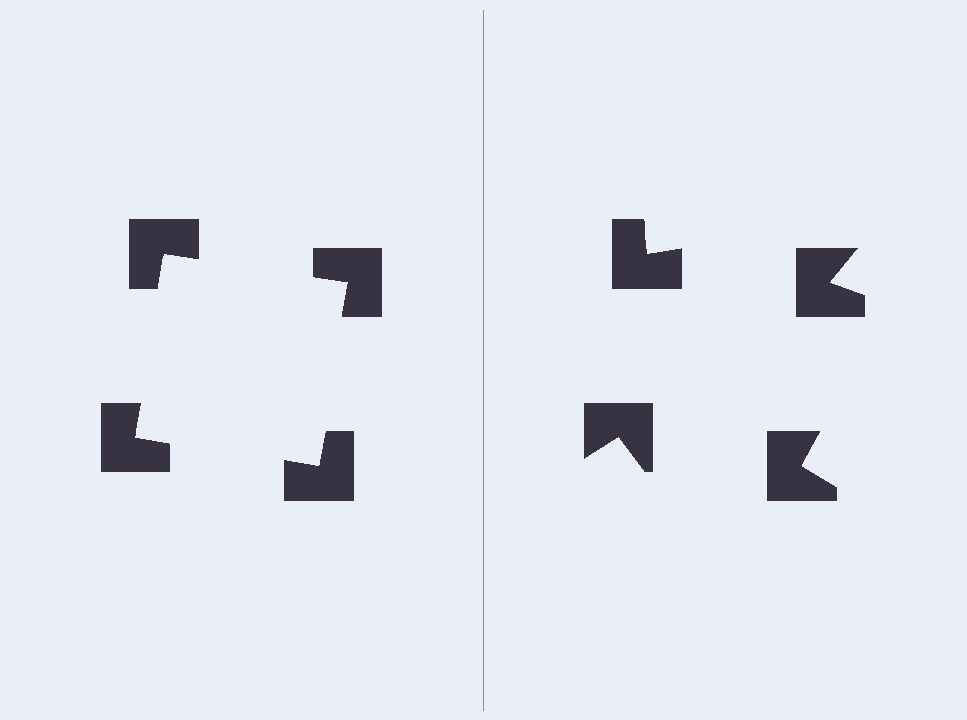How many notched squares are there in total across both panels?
8 — 4 on each side.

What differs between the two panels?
The notched squares are positioned identically on both sides; only the wedge orientations differ. On the left they align to a square; on the right they are misaligned.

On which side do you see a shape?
An illusory square appears on the left side. On the right side the wedge cuts are rotated, so no coherent shape forms.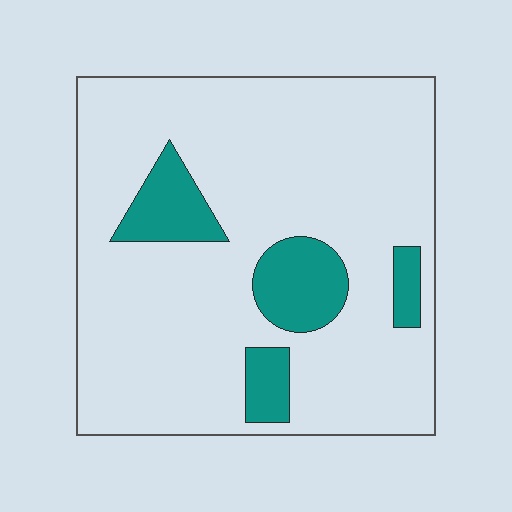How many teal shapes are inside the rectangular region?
4.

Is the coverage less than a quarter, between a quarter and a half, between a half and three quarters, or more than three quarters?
Less than a quarter.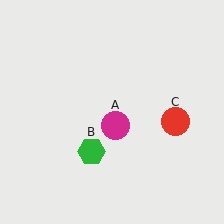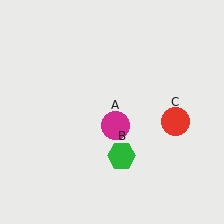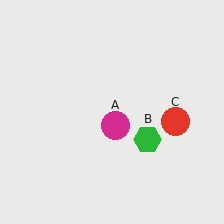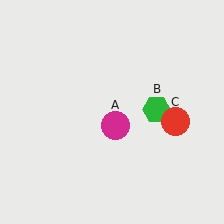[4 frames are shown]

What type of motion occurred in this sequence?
The green hexagon (object B) rotated counterclockwise around the center of the scene.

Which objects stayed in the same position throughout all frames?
Magenta circle (object A) and red circle (object C) remained stationary.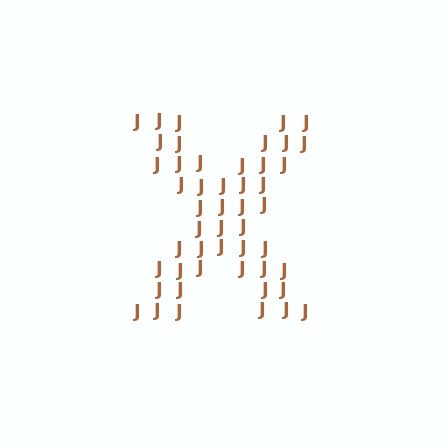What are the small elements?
The small elements are letter J's.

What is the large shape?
The large shape is the letter X.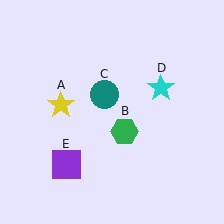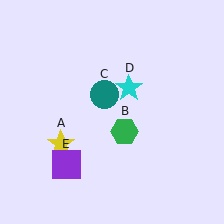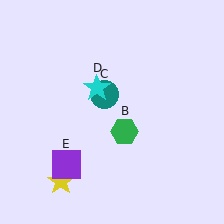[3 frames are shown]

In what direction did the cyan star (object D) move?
The cyan star (object D) moved left.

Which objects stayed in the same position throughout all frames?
Green hexagon (object B) and teal circle (object C) and purple square (object E) remained stationary.